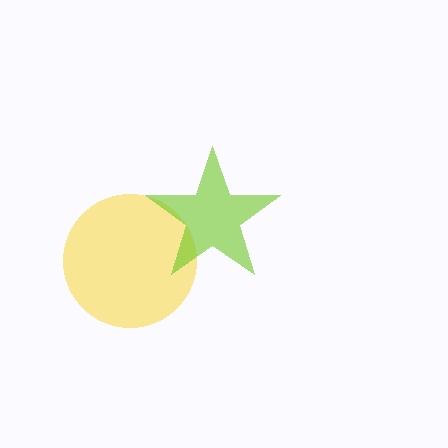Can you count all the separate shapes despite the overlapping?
Yes, there are 2 separate shapes.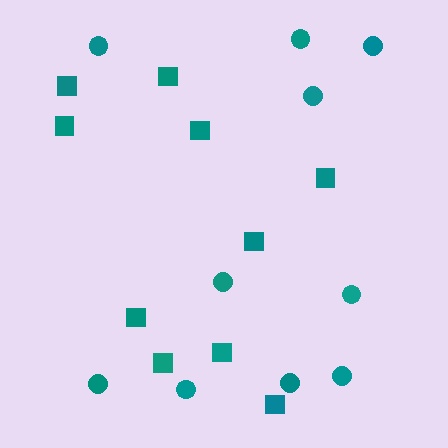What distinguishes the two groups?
There are 2 groups: one group of circles (10) and one group of squares (10).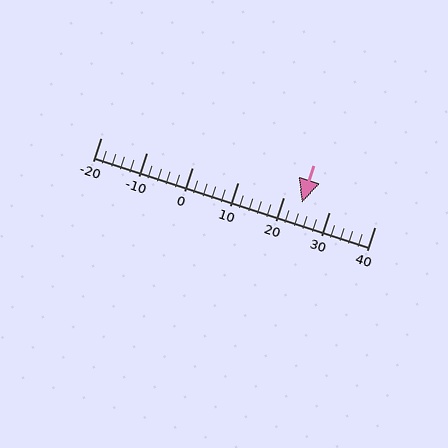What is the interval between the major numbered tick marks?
The major tick marks are spaced 10 units apart.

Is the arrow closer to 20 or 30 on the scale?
The arrow is closer to 20.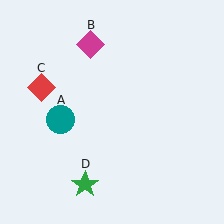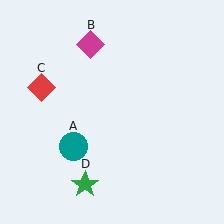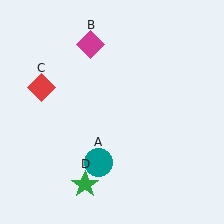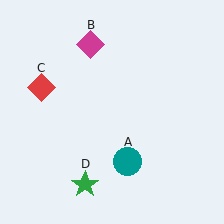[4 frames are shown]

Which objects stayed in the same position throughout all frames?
Magenta diamond (object B) and red diamond (object C) and green star (object D) remained stationary.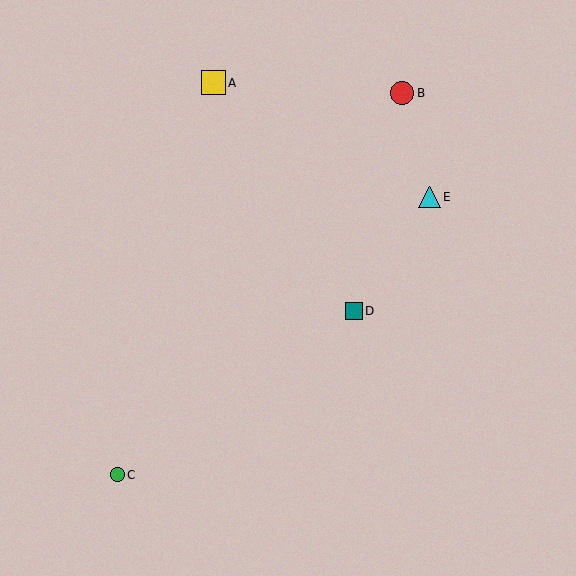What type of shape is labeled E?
Shape E is a cyan triangle.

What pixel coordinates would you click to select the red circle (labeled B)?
Click at (402, 93) to select the red circle B.